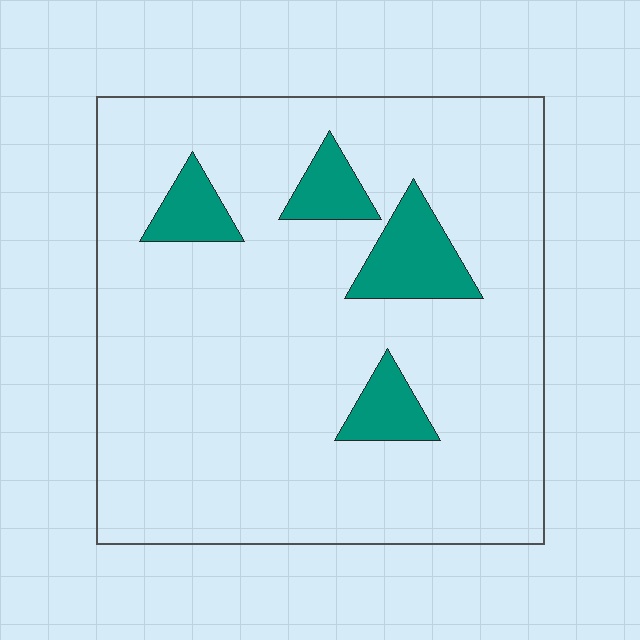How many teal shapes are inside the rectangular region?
4.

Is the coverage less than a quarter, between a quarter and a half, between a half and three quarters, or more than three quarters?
Less than a quarter.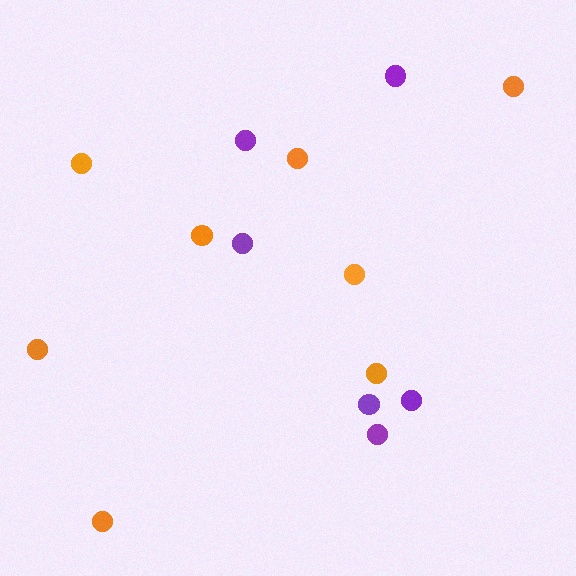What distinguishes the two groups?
There are 2 groups: one group of purple circles (6) and one group of orange circles (8).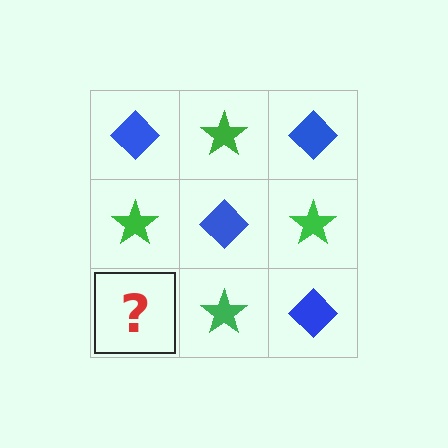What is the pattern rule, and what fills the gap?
The rule is that it alternates blue diamond and green star in a checkerboard pattern. The gap should be filled with a blue diamond.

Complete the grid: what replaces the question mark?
The question mark should be replaced with a blue diamond.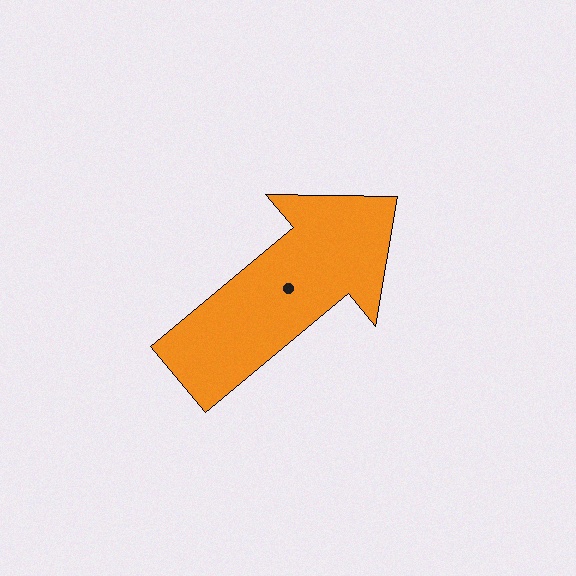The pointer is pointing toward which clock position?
Roughly 2 o'clock.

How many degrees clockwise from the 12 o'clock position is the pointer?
Approximately 50 degrees.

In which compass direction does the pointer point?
Northeast.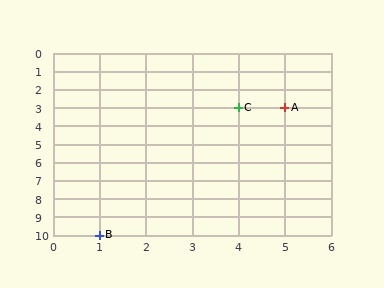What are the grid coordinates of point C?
Point C is at grid coordinates (4, 3).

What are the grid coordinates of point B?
Point B is at grid coordinates (1, 10).